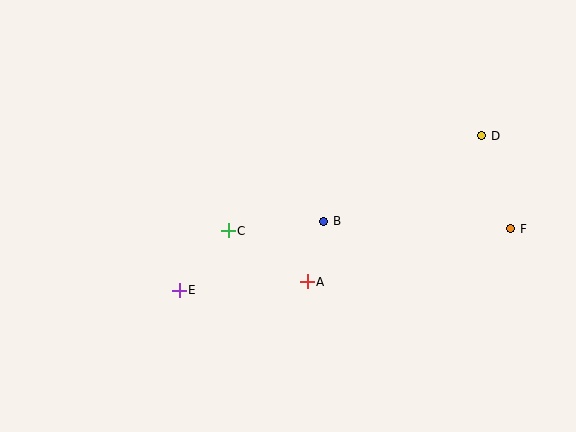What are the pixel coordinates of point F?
Point F is at (511, 229).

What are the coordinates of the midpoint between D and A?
The midpoint between D and A is at (395, 209).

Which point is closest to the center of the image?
Point B at (324, 221) is closest to the center.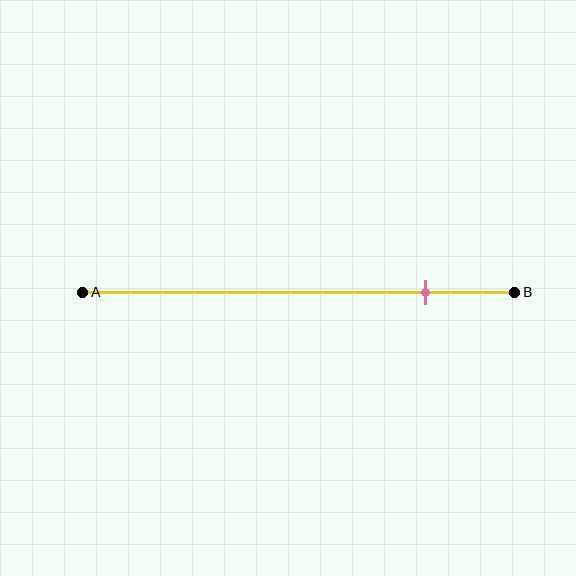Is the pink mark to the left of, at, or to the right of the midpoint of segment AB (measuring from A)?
The pink mark is to the right of the midpoint of segment AB.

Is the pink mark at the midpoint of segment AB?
No, the mark is at about 80% from A, not at the 50% midpoint.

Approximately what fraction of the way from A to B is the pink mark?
The pink mark is approximately 80% of the way from A to B.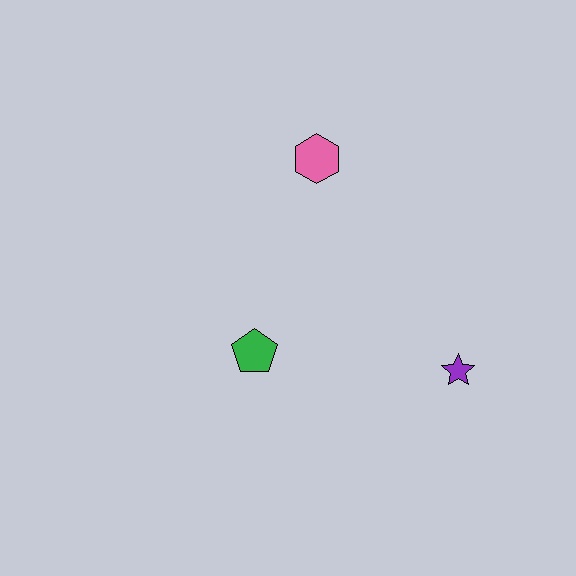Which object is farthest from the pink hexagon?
The purple star is farthest from the pink hexagon.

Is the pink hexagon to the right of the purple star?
No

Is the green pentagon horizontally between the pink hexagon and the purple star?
No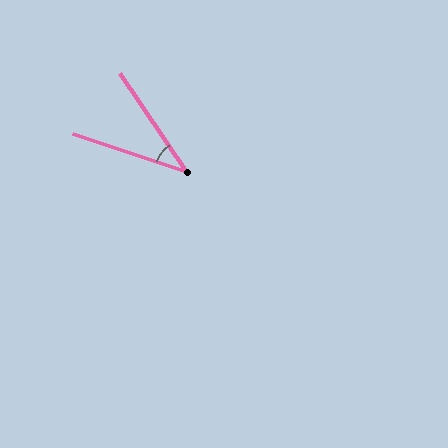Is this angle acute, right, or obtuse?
It is acute.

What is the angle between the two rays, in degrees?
Approximately 37 degrees.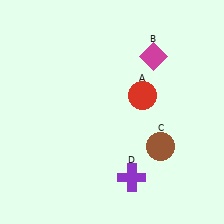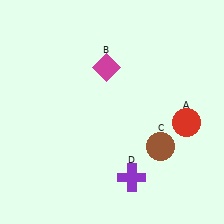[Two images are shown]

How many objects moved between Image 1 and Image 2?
2 objects moved between the two images.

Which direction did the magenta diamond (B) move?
The magenta diamond (B) moved left.